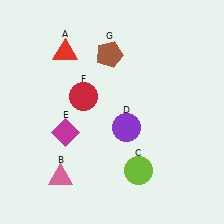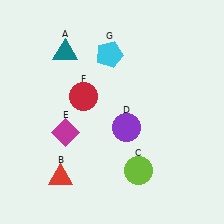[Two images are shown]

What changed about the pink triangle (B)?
In Image 1, B is pink. In Image 2, it changed to red.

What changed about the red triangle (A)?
In Image 1, A is red. In Image 2, it changed to teal.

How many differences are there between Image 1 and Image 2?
There are 3 differences between the two images.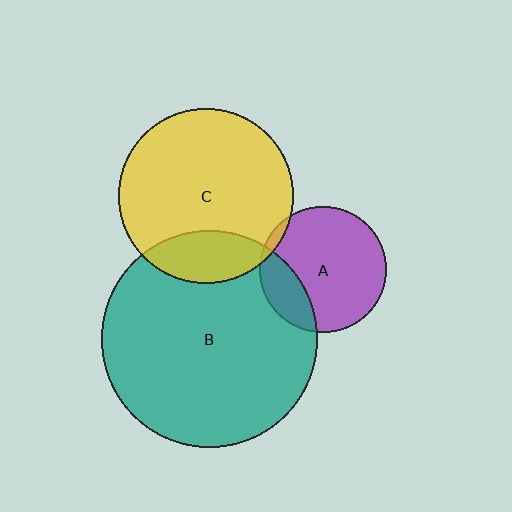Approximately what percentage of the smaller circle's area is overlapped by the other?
Approximately 20%.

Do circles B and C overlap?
Yes.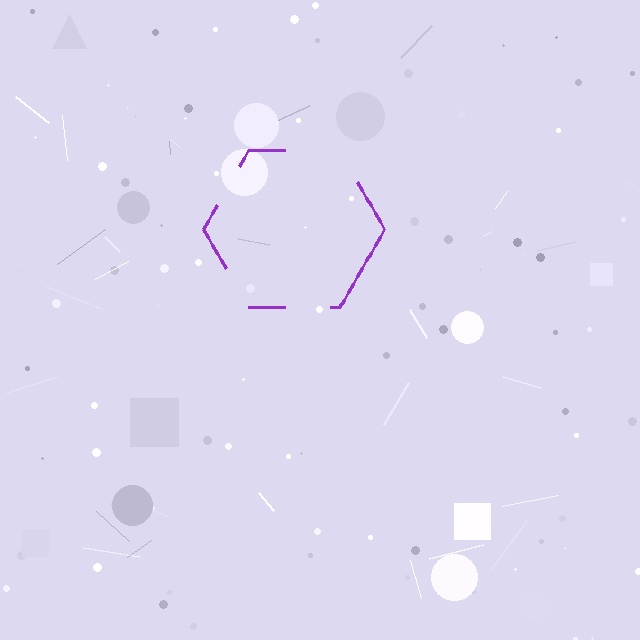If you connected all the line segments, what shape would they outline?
They would outline a hexagon.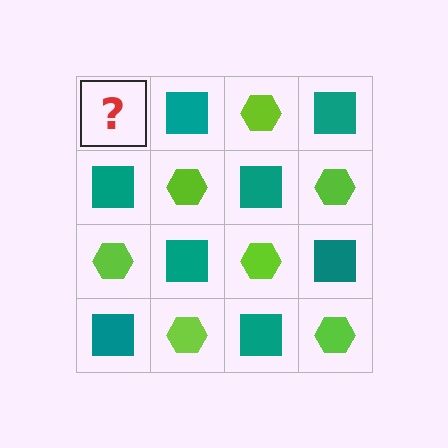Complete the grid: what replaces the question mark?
The question mark should be replaced with a lime hexagon.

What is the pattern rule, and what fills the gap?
The rule is that it alternates lime hexagon and teal square in a checkerboard pattern. The gap should be filled with a lime hexagon.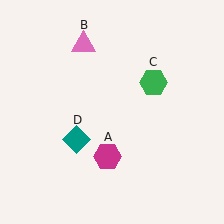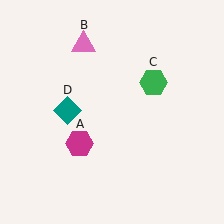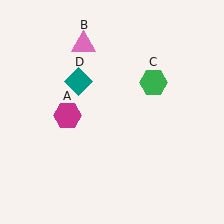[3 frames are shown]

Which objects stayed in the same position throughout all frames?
Pink triangle (object B) and green hexagon (object C) remained stationary.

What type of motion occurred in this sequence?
The magenta hexagon (object A), teal diamond (object D) rotated clockwise around the center of the scene.